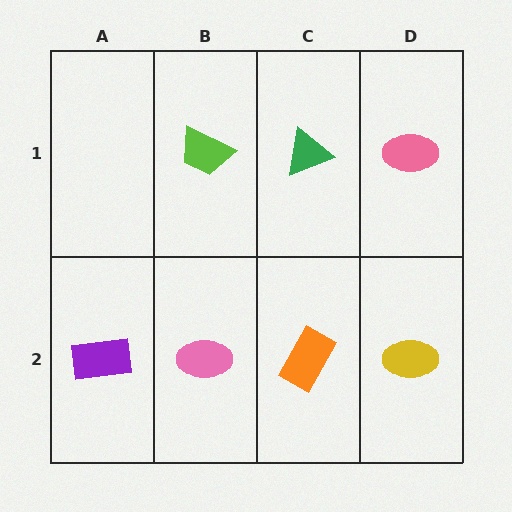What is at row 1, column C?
A green triangle.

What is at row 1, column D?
A pink ellipse.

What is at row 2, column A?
A purple rectangle.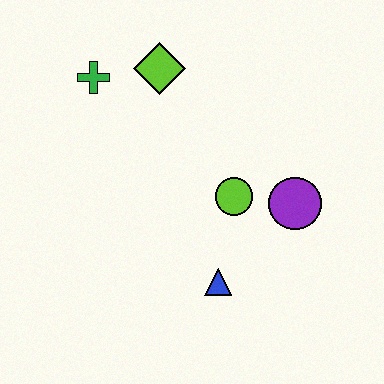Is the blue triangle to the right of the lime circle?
No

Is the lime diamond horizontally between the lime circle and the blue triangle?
No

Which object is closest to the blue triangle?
The lime circle is closest to the blue triangle.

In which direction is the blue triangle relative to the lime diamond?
The blue triangle is below the lime diamond.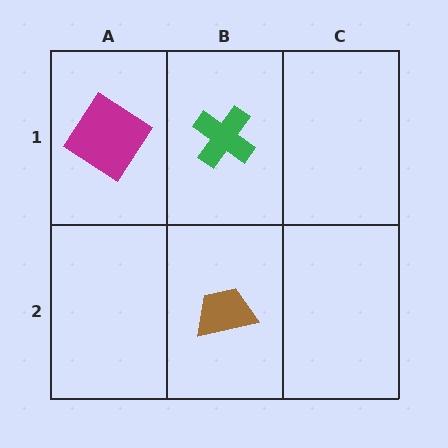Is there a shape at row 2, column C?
No, that cell is empty.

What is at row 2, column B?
A brown trapezoid.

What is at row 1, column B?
A green cross.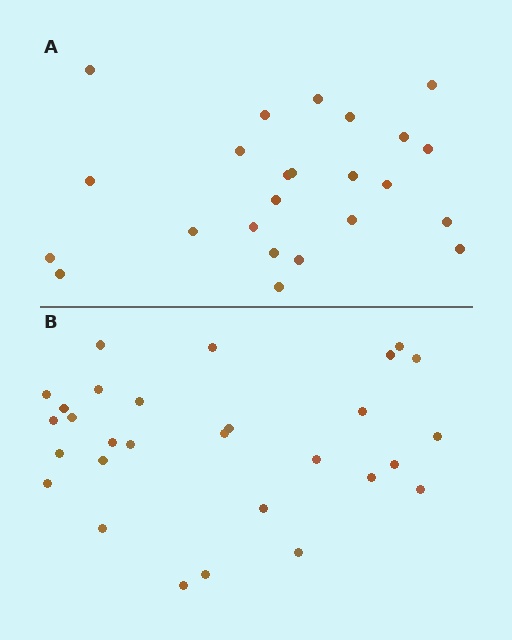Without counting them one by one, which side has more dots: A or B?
Region B (the bottom region) has more dots.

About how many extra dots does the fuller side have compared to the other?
Region B has about 5 more dots than region A.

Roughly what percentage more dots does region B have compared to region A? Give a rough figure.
About 20% more.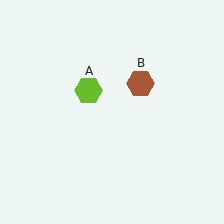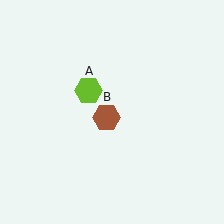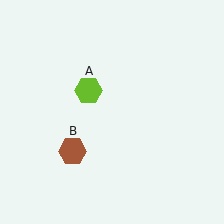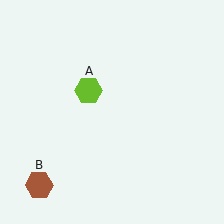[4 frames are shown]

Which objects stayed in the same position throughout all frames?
Lime hexagon (object A) remained stationary.